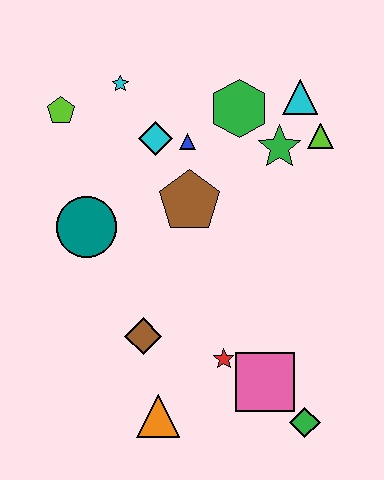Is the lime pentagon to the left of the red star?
Yes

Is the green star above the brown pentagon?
Yes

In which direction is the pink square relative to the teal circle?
The pink square is to the right of the teal circle.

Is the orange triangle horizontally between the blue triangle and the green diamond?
No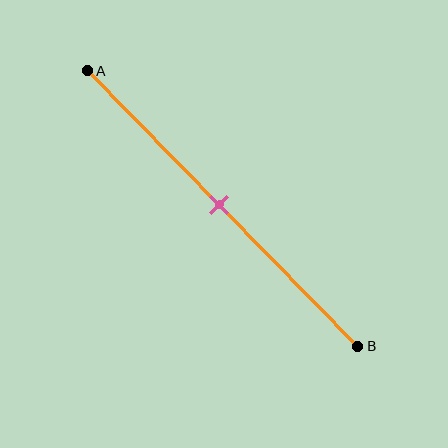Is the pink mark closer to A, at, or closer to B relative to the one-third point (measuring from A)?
The pink mark is closer to point B than the one-third point of segment AB.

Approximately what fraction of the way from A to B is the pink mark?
The pink mark is approximately 50% of the way from A to B.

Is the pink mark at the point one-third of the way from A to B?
No, the mark is at about 50% from A, not at the 33% one-third point.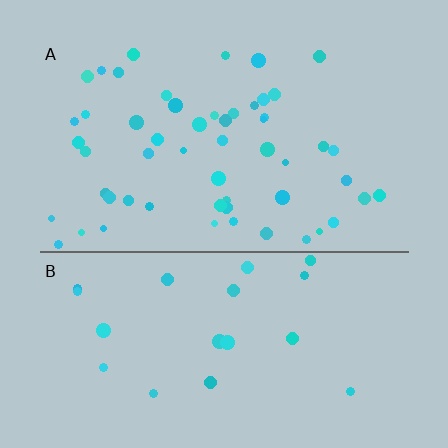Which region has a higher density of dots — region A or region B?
A (the top).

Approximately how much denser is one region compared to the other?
Approximately 2.6× — region A over region B.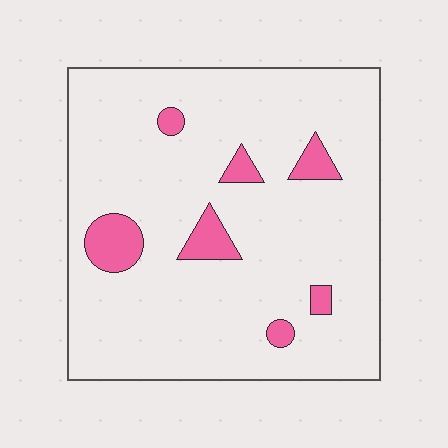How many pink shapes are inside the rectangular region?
7.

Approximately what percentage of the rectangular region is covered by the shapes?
Approximately 10%.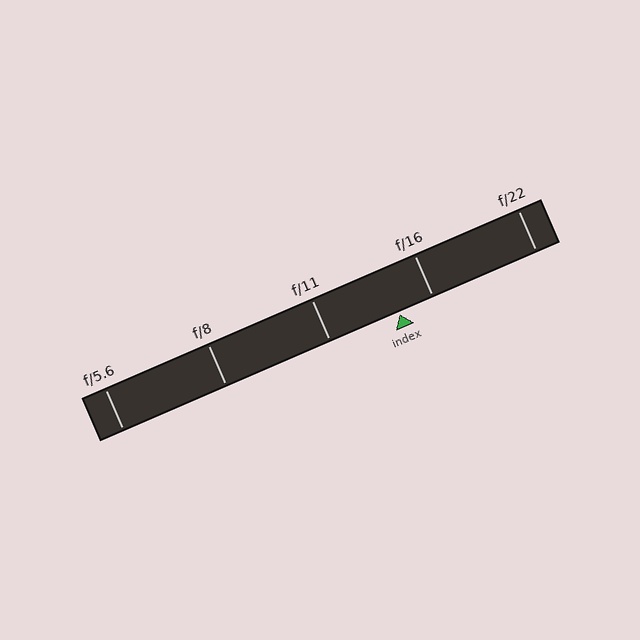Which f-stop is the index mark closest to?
The index mark is closest to f/16.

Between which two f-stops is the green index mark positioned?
The index mark is between f/11 and f/16.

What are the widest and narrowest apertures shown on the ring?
The widest aperture shown is f/5.6 and the narrowest is f/22.